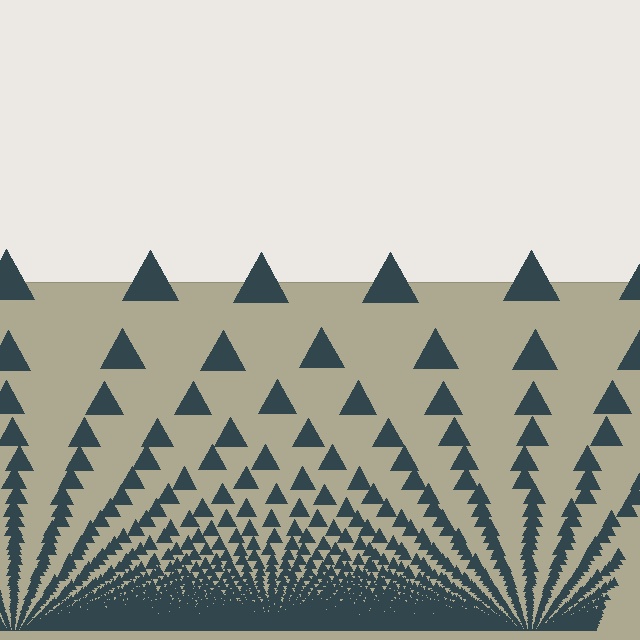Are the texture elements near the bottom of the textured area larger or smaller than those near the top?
Smaller. The gradient is inverted — elements near the bottom are smaller and denser.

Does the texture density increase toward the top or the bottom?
Density increases toward the bottom.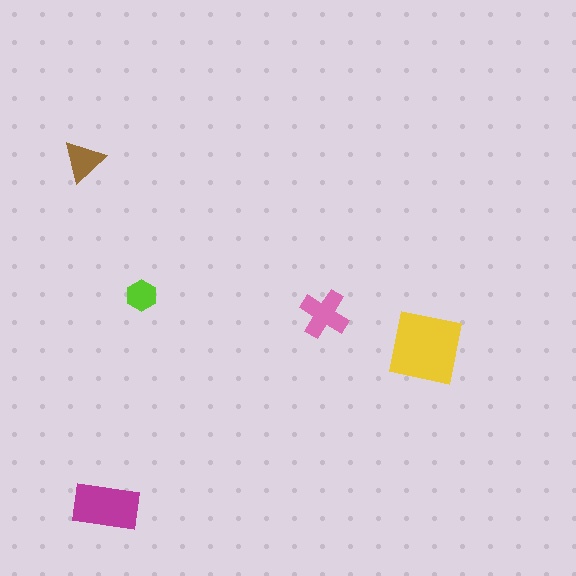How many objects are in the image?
There are 5 objects in the image.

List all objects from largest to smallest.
The yellow square, the magenta rectangle, the pink cross, the brown triangle, the lime hexagon.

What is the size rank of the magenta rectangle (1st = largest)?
2nd.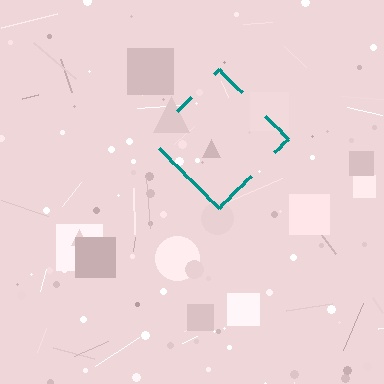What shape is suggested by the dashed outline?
The dashed outline suggests a diamond.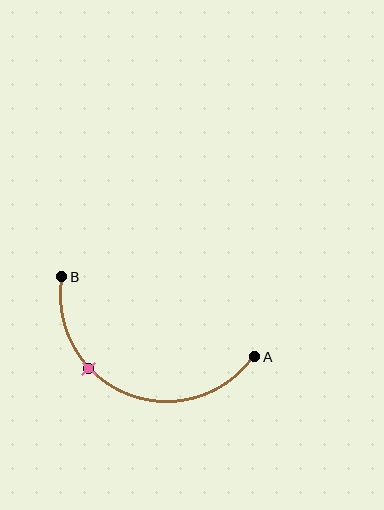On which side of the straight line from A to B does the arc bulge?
The arc bulges below the straight line connecting A and B.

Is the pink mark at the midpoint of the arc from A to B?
No. The pink mark lies on the arc but is closer to endpoint B. The arc midpoint would be at the point on the curve equidistant along the arc from both A and B.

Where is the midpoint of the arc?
The arc midpoint is the point on the curve farthest from the straight line joining A and B. It sits below that line.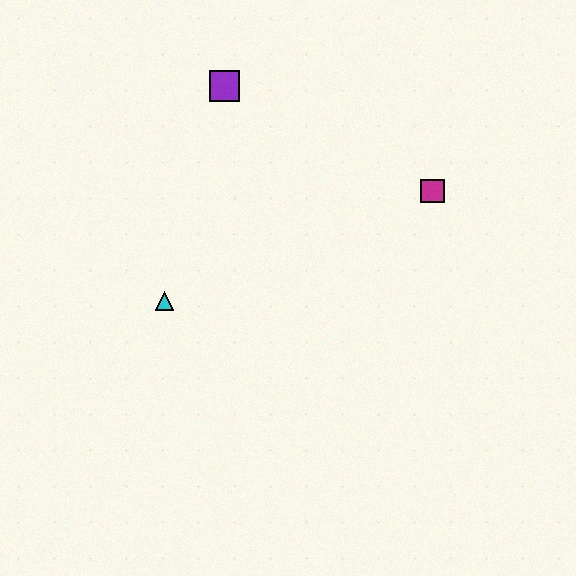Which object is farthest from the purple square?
The magenta square is farthest from the purple square.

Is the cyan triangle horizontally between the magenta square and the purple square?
No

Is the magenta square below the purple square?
Yes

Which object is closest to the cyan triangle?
The purple square is closest to the cyan triangle.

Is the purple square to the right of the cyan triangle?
Yes